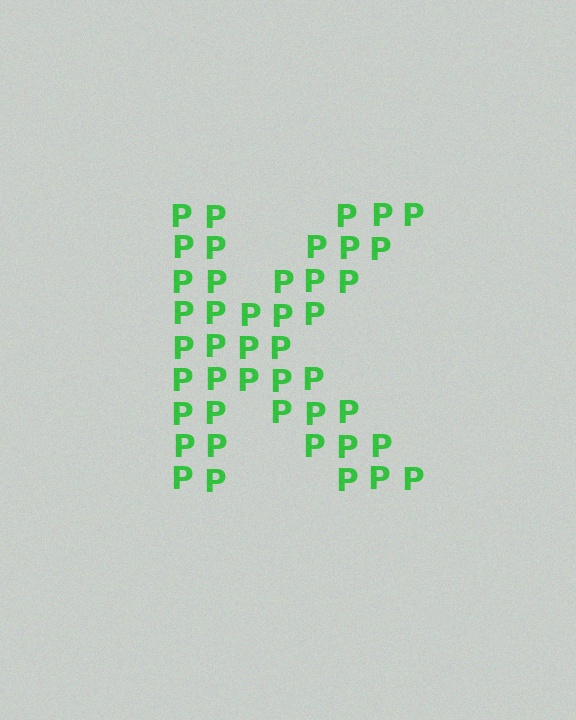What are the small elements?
The small elements are letter P's.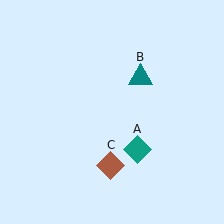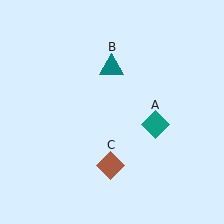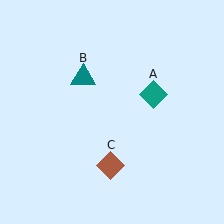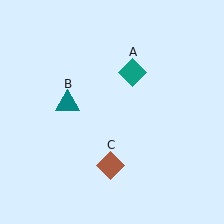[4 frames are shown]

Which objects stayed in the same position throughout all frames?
Brown diamond (object C) remained stationary.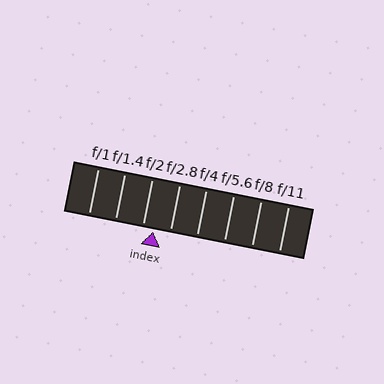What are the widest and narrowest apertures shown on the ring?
The widest aperture shown is f/1 and the narrowest is f/11.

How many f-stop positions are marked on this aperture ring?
There are 8 f-stop positions marked.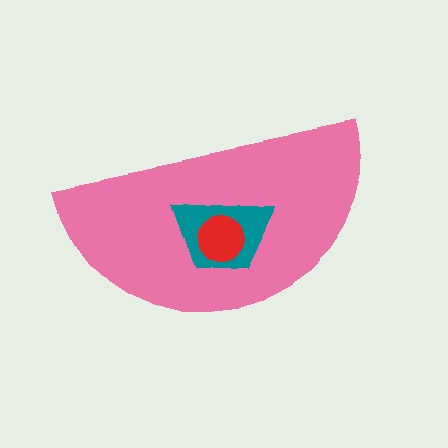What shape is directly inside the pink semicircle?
The teal trapezoid.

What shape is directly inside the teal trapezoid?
The red circle.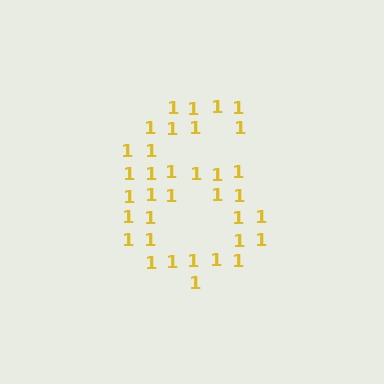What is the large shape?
The large shape is the digit 6.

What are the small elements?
The small elements are digit 1's.